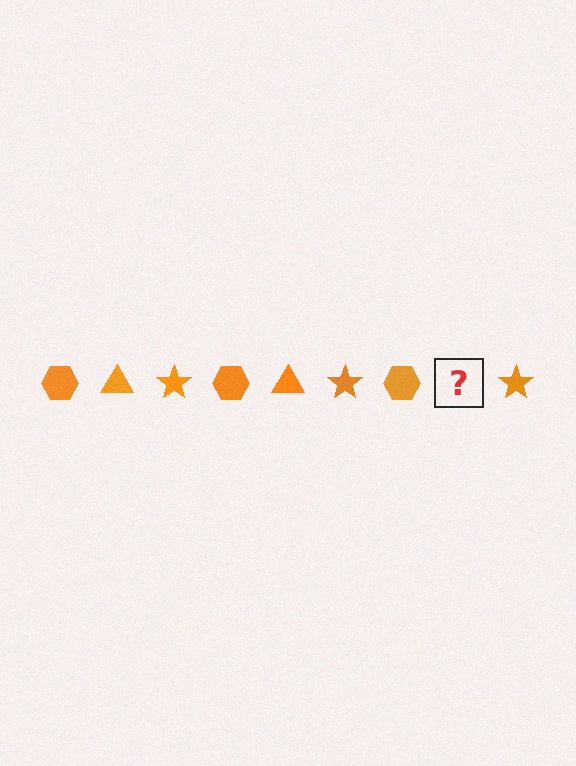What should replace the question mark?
The question mark should be replaced with an orange triangle.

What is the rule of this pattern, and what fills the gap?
The rule is that the pattern cycles through hexagon, triangle, star shapes in orange. The gap should be filled with an orange triangle.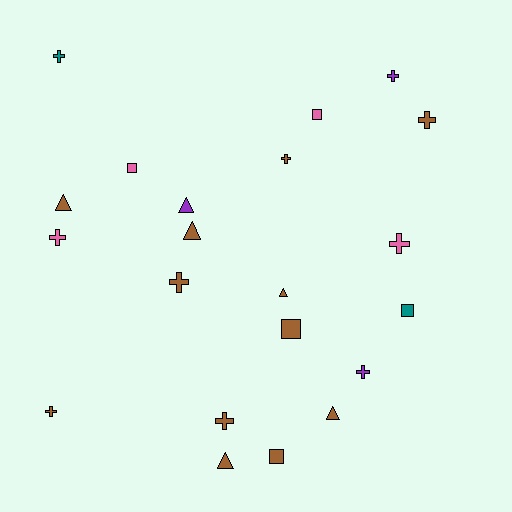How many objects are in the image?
There are 21 objects.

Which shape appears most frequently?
Cross, with 10 objects.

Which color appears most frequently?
Brown, with 12 objects.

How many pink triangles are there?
There are no pink triangles.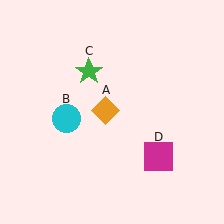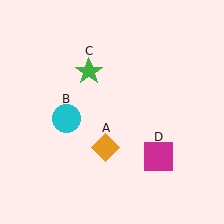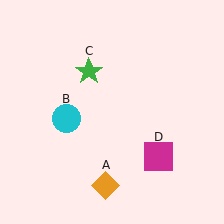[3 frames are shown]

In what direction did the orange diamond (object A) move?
The orange diamond (object A) moved down.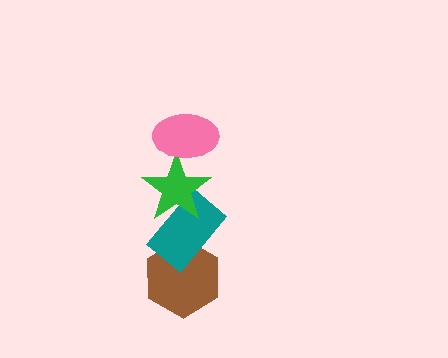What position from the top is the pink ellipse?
The pink ellipse is 1st from the top.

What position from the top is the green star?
The green star is 2nd from the top.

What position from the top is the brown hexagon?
The brown hexagon is 4th from the top.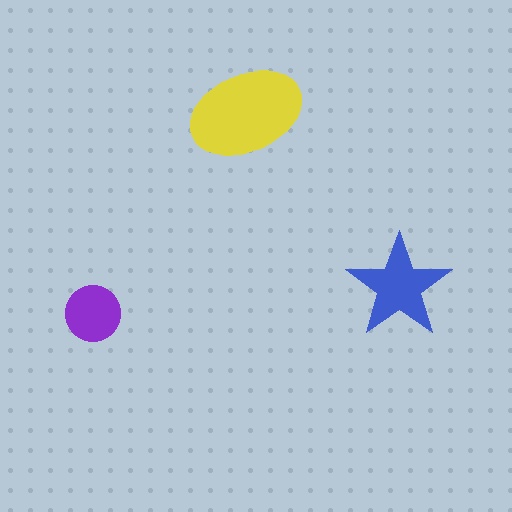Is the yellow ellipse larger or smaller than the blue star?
Larger.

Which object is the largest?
The yellow ellipse.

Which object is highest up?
The yellow ellipse is topmost.